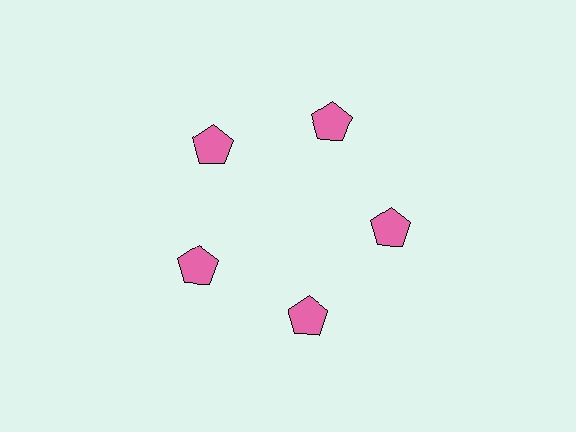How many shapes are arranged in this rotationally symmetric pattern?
There are 5 shapes, arranged in 5 groups of 1.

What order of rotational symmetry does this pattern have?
This pattern has 5-fold rotational symmetry.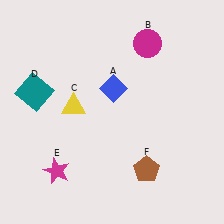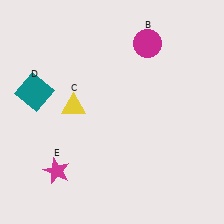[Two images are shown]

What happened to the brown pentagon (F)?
The brown pentagon (F) was removed in Image 2. It was in the bottom-right area of Image 1.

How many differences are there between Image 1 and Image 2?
There are 2 differences between the two images.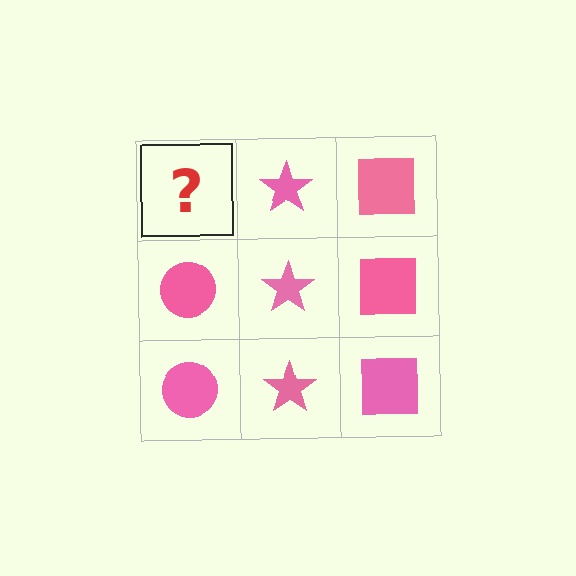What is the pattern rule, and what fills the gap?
The rule is that each column has a consistent shape. The gap should be filled with a pink circle.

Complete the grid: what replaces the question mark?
The question mark should be replaced with a pink circle.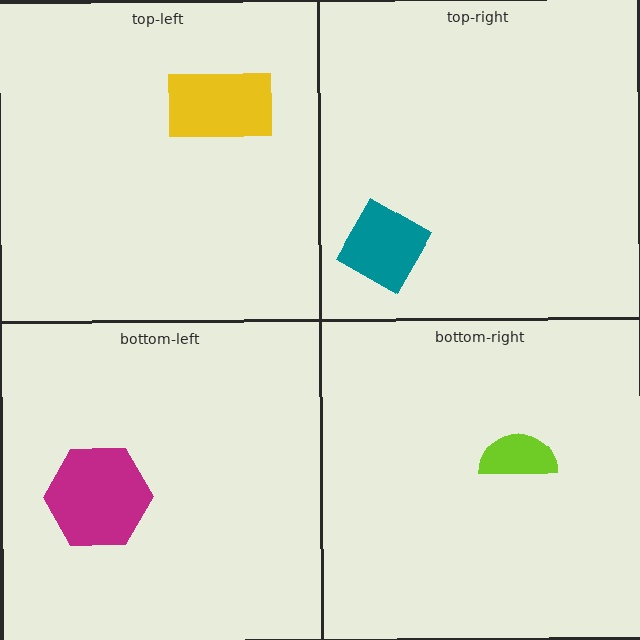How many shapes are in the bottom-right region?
1.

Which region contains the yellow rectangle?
The top-left region.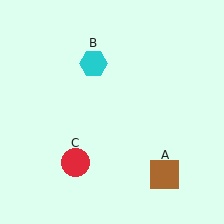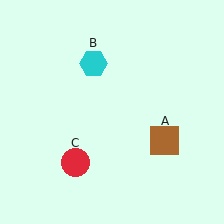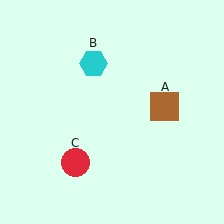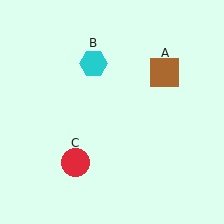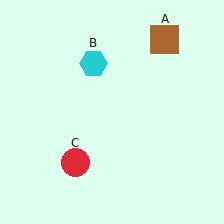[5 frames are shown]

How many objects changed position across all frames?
1 object changed position: brown square (object A).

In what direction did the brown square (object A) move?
The brown square (object A) moved up.